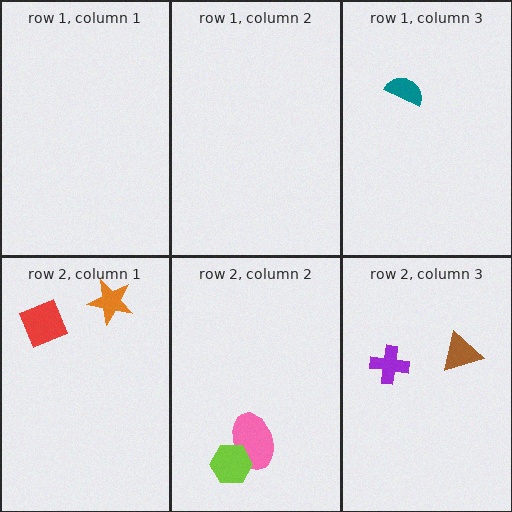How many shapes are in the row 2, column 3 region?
2.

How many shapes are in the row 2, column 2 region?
2.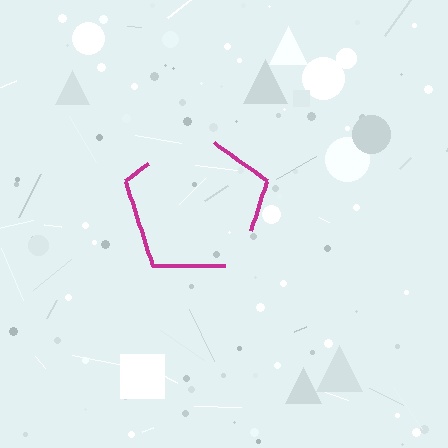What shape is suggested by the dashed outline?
The dashed outline suggests a pentagon.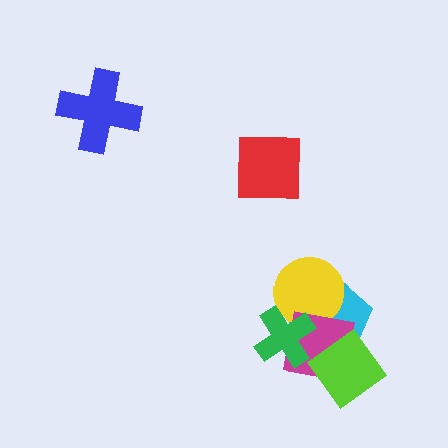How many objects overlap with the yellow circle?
3 objects overlap with the yellow circle.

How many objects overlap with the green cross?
3 objects overlap with the green cross.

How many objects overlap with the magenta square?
4 objects overlap with the magenta square.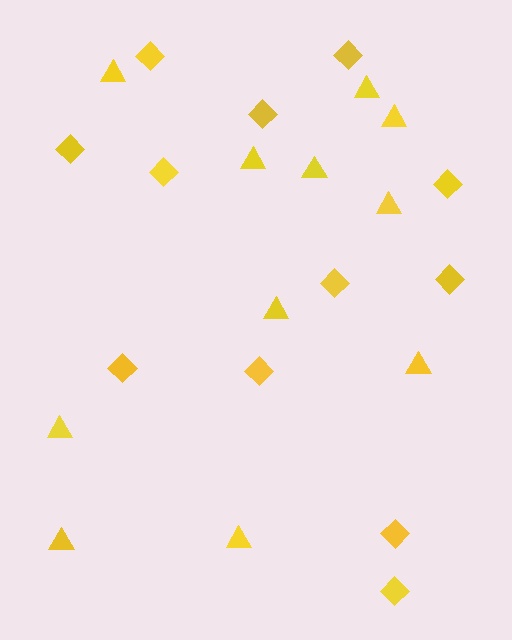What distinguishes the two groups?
There are 2 groups: one group of diamonds (12) and one group of triangles (11).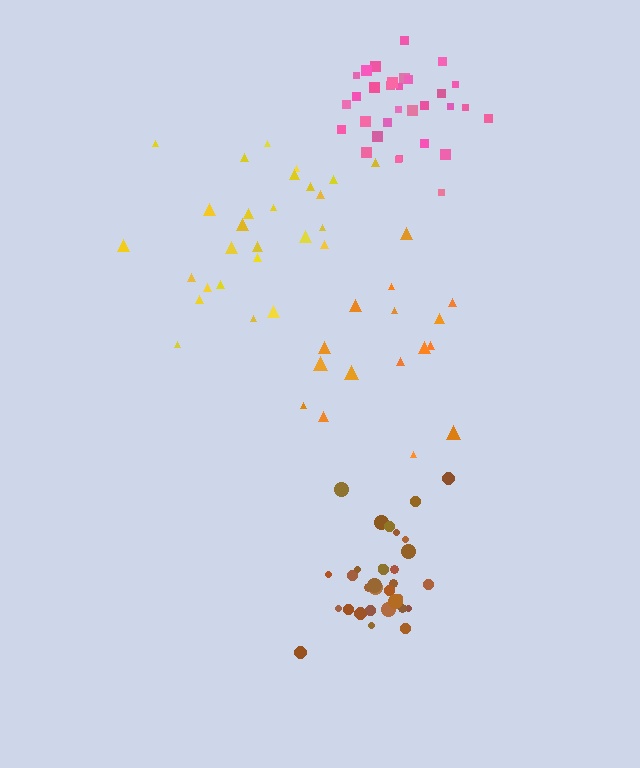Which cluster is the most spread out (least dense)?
Orange.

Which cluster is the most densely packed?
Brown.